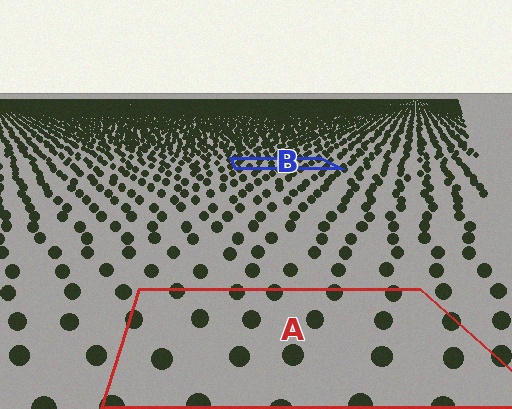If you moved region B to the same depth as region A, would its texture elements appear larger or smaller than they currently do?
They would appear larger. At a closer depth, the same texture elements are projected at a bigger on-screen size.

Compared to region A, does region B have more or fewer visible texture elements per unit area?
Region B has more texture elements per unit area — they are packed more densely because it is farther away.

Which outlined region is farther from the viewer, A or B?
Region B is farther from the viewer — the texture elements inside it appear smaller and more densely packed.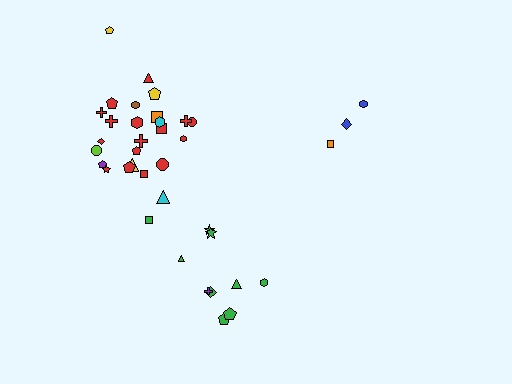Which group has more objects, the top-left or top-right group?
The top-left group.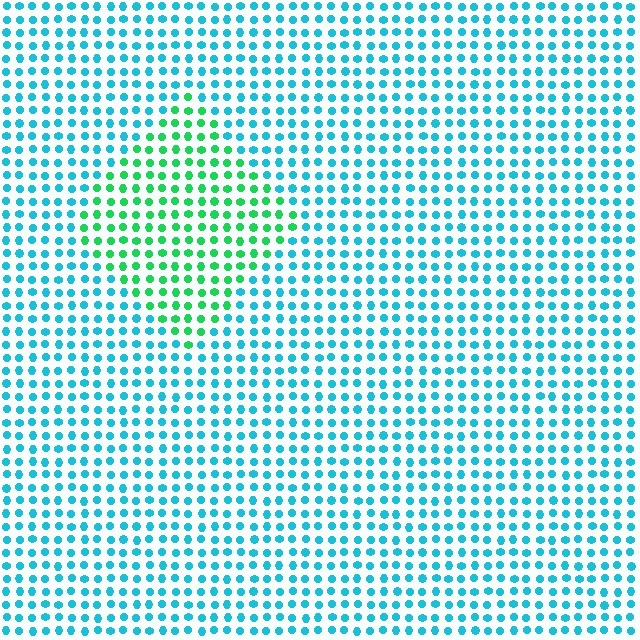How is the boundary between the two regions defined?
The boundary is defined purely by a slight shift in hue (about 48 degrees). Spacing, size, and orientation are identical on both sides.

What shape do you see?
I see a diamond.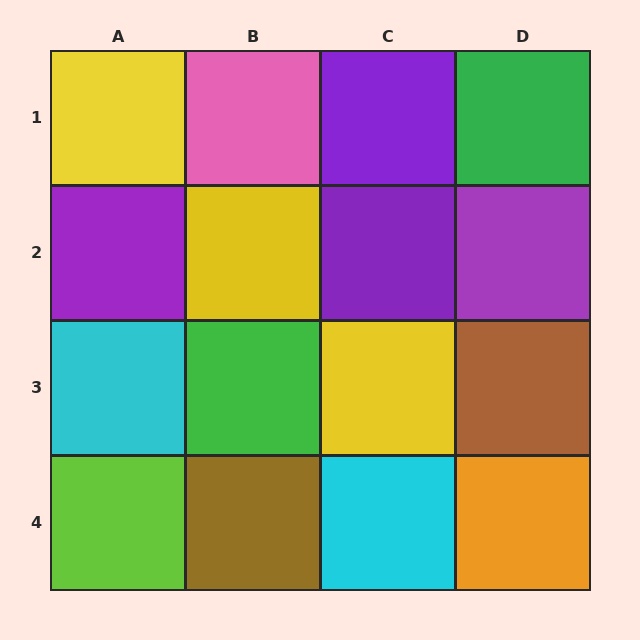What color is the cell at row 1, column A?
Yellow.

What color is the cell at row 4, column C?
Cyan.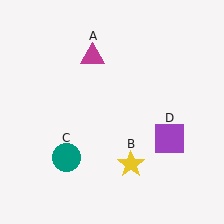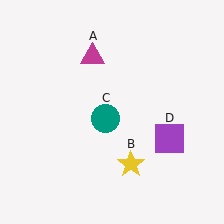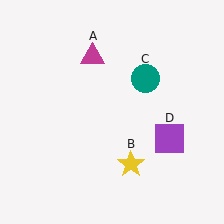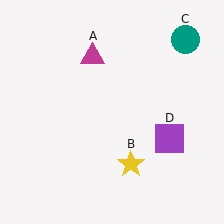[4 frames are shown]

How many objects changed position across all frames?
1 object changed position: teal circle (object C).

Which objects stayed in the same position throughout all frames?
Magenta triangle (object A) and yellow star (object B) and purple square (object D) remained stationary.